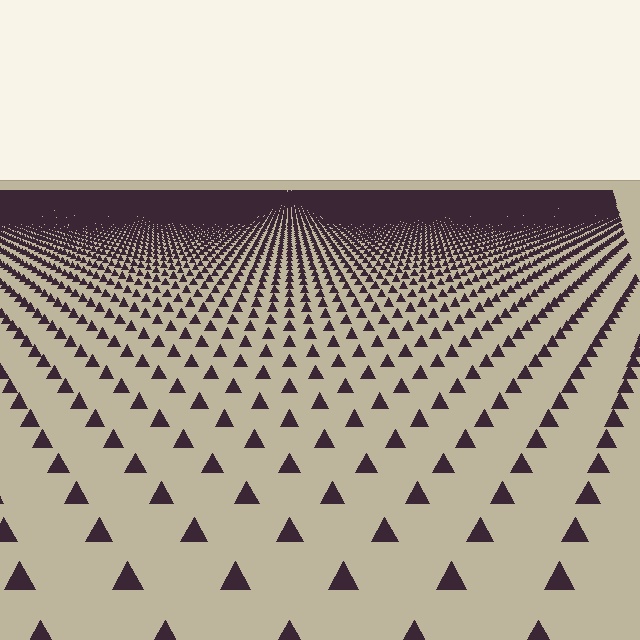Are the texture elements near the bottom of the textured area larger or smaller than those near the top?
Larger. Near the bottom, elements are closer to the viewer and appear at a bigger on-screen size.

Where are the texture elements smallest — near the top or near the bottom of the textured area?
Near the top.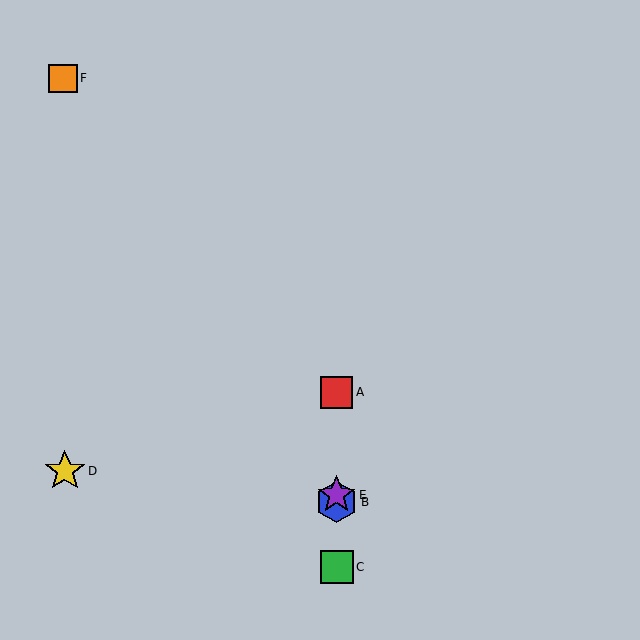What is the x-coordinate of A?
Object A is at x≈337.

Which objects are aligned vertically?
Objects A, B, C, E are aligned vertically.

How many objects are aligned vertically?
4 objects (A, B, C, E) are aligned vertically.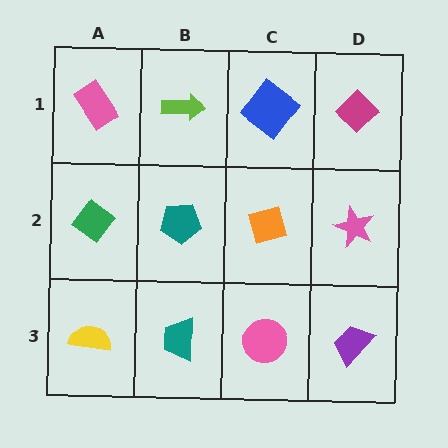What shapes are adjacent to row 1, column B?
A teal pentagon (row 2, column B), a pink rectangle (row 1, column A), a blue diamond (row 1, column C).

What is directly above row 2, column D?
A magenta diamond.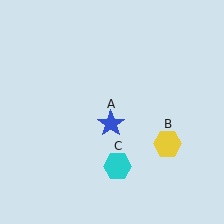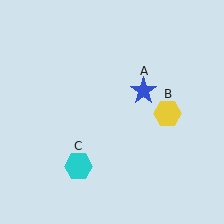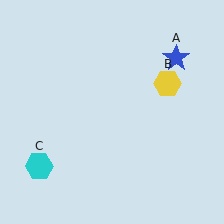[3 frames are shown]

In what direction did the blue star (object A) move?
The blue star (object A) moved up and to the right.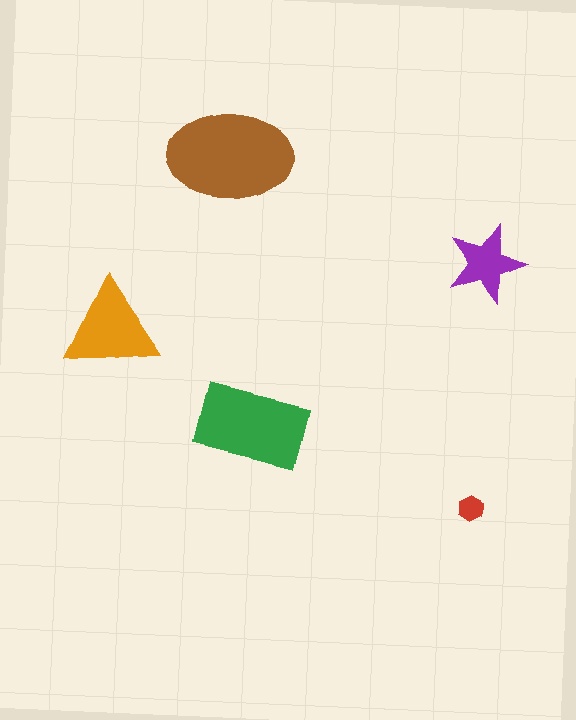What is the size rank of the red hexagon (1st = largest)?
5th.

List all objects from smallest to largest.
The red hexagon, the purple star, the orange triangle, the green rectangle, the brown ellipse.